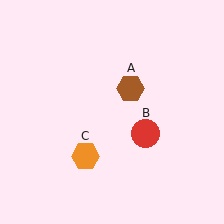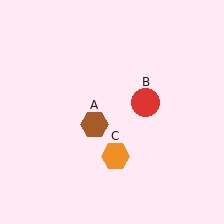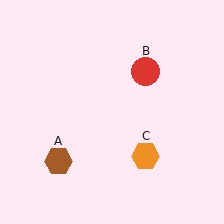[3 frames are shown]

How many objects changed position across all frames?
3 objects changed position: brown hexagon (object A), red circle (object B), orange hexagon (object C).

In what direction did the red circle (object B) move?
The red circle (object B) moved up.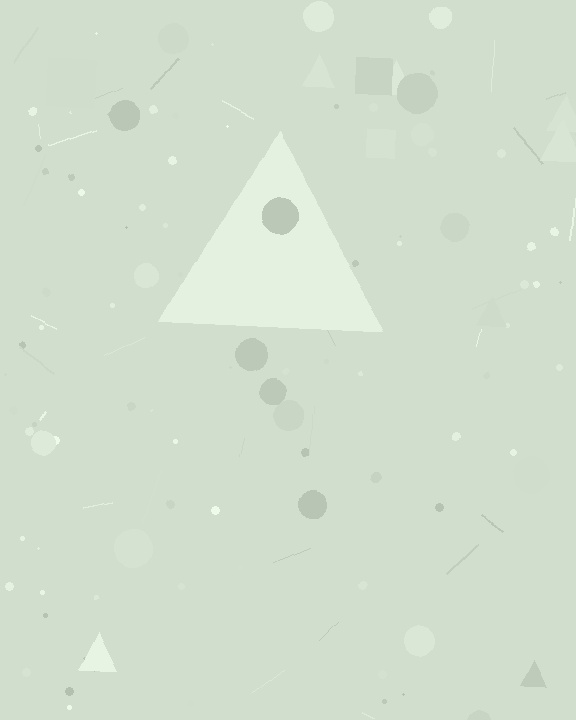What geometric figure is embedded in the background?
A triangle is embedded in the background.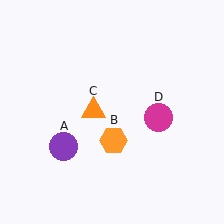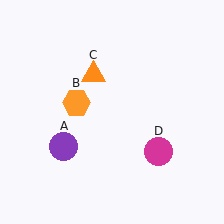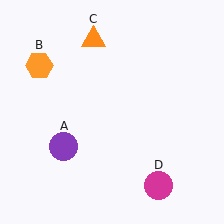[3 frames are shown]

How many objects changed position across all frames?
3 objects changed position: orange hexagon (object B), orange triangle (object C), magenta circle (object D).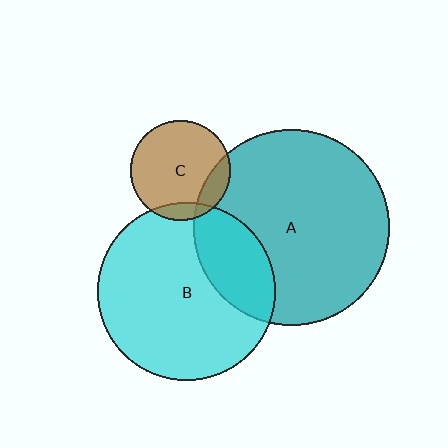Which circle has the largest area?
Circle A (teal).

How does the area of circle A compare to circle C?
Approximately 3.8 times.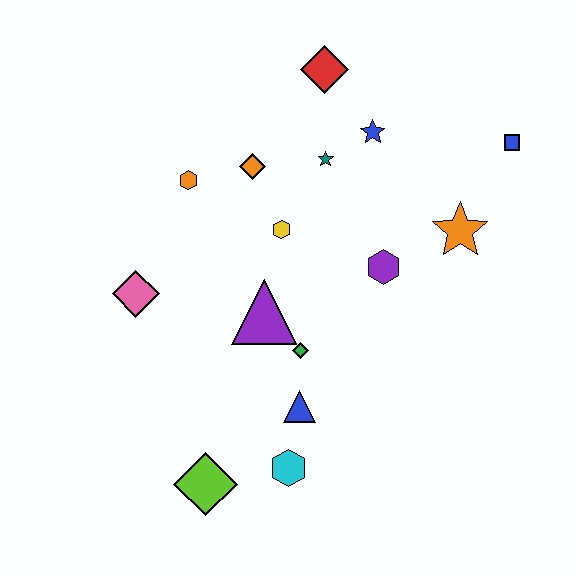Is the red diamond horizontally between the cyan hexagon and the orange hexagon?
No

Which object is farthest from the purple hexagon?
The lime diamond is farthest from the purple hexagon.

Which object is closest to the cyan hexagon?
The blue triangle is closest to the cyan hexagon.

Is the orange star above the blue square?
No